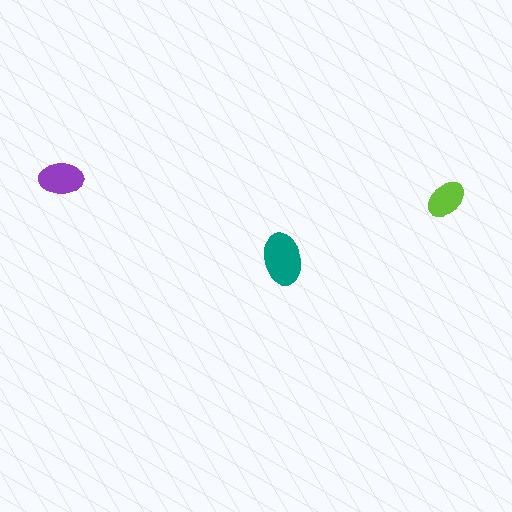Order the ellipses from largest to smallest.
the teal one, the purple one, the lime one.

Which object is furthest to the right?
The lime ellipse is rightmost.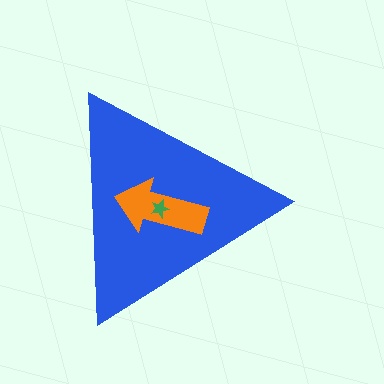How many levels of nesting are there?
3.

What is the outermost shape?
The blue triangle.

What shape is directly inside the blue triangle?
The orange arrow.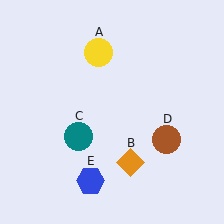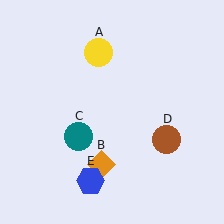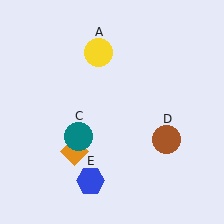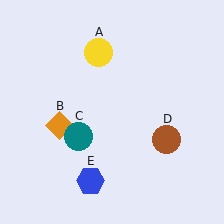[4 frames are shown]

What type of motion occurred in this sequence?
The orange diamond (object B) rotated clockwise around the center of the scene.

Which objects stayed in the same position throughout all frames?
Yellow circle (object A) and teal circle (object C) and brown circle (object D) and blue hexagon (object E) remained stationary.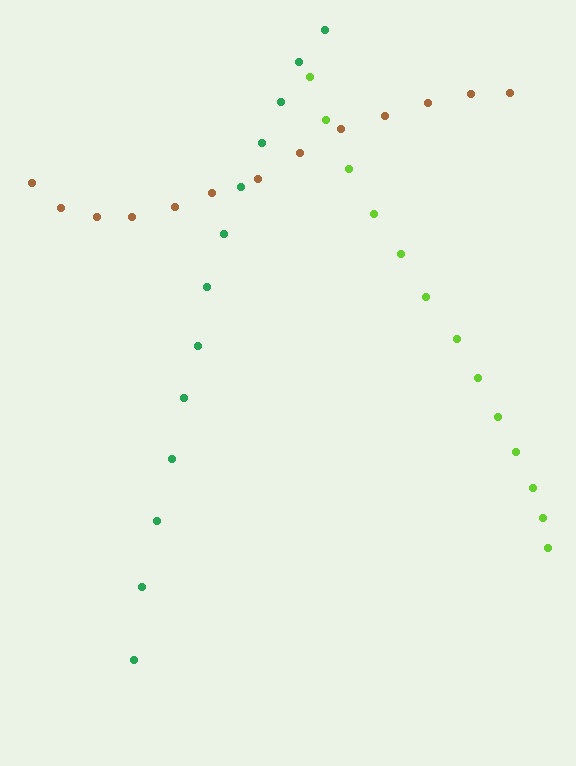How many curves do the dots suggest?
There are 3 distinct paths.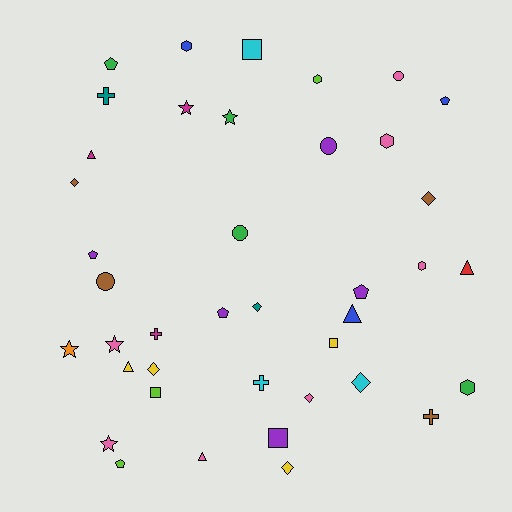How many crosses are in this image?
There are 4 crosses.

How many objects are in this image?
There are 40 objects.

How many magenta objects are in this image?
There are 3 magenta objects.